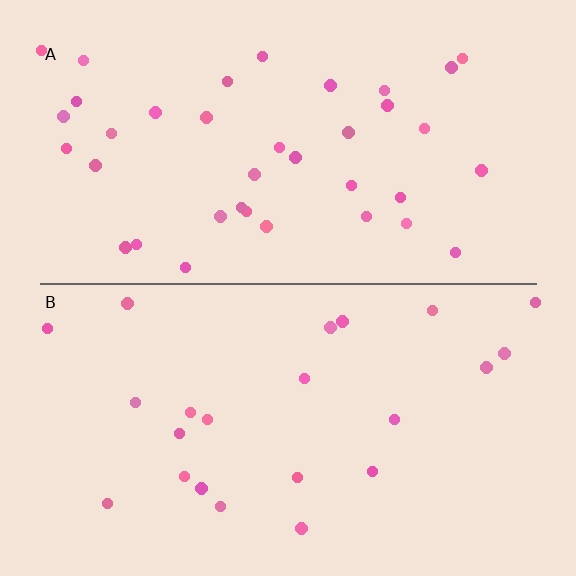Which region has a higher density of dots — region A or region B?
A (the top).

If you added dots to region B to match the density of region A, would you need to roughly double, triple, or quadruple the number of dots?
Approximately double.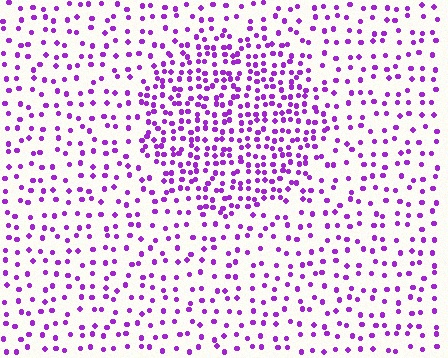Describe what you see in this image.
The image contains small purple elements arranged at two different densities. A circle-shaped region is visible where the elements are more densely packed than the surrounding area.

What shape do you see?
I see a circle.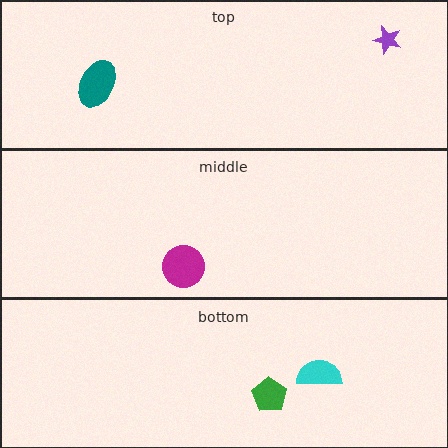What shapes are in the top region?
The teal ellipse, the purple star.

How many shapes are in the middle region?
1.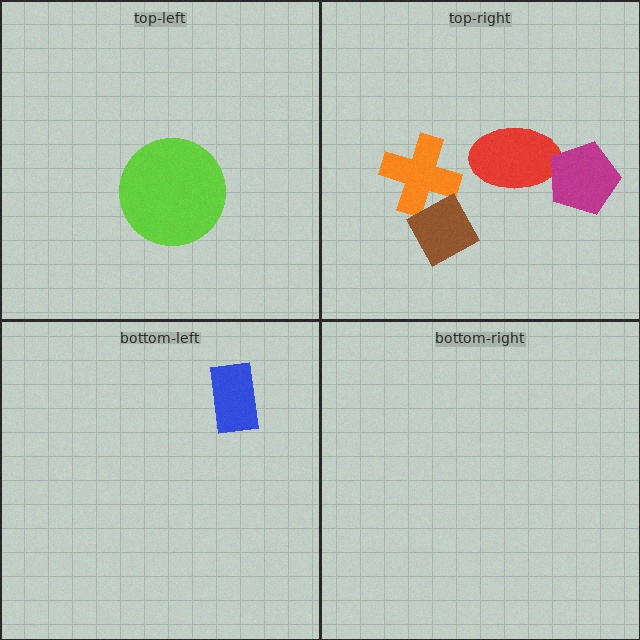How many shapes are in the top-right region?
4.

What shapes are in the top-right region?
The orange cross, the red ellipse, the brown diamond, the magenta pentagon.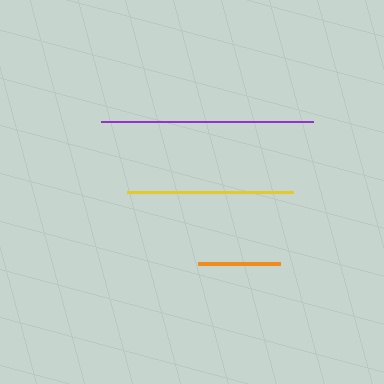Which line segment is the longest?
The purple line is the longest at approximately 212 pixels.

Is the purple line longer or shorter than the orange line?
The purple line is longer than the orange line.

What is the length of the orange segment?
The orange segment is approximately 82 pixels long.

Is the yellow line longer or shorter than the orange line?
The yellow line is longer than the orange line.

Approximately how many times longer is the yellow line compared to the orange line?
The yellow line is approximately 2.0 times the length of the orange line.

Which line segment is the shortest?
The orange line is the shortest at approximately 82 pixels.